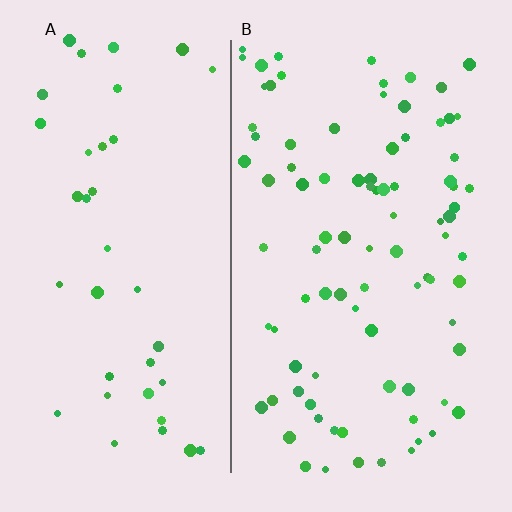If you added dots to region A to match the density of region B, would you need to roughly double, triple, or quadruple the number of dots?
Approximately double.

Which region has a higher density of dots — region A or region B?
B (the right).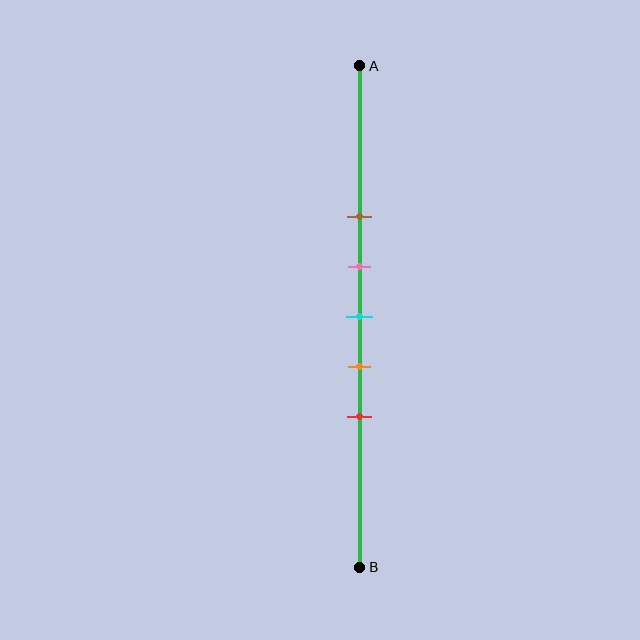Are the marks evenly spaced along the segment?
Yes, the marks are approximately evenly spaced.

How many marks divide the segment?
There are 5 marks dividing the segment.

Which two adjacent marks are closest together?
The pink and cyan marks are the closest adjacent pair.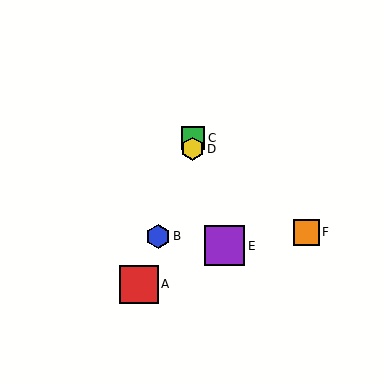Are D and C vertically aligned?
Yes, both are at x≈193.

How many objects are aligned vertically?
2 objects (C, D) are aligned vertically.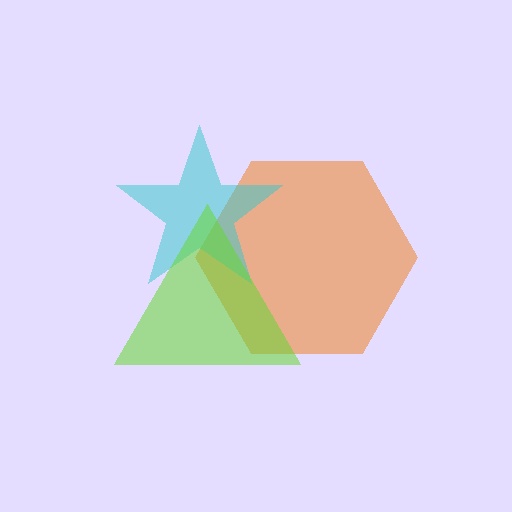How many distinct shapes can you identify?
There are 3 distinct shapes: an orange hexagon, a cyan star, a lime triangle.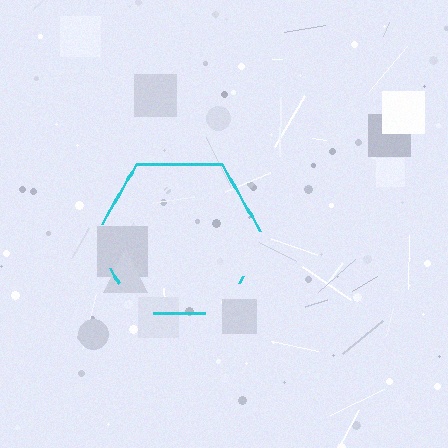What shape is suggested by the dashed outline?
The dashed outline suggests a hexagon.